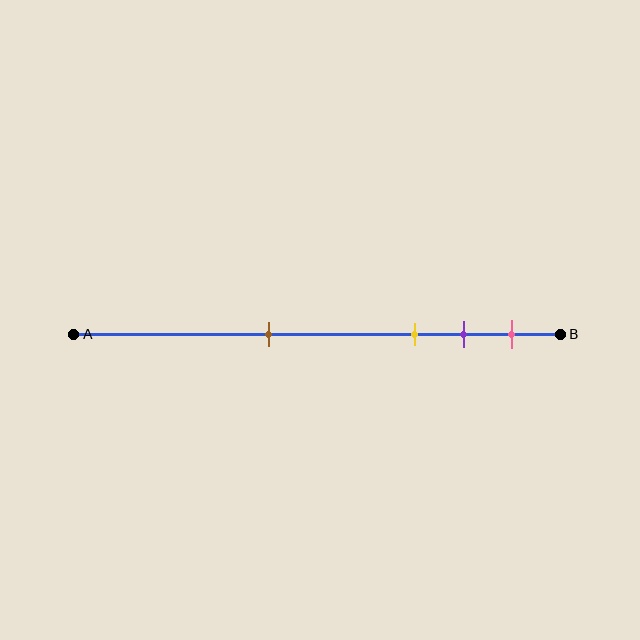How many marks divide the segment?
There are 4 marks dividing the segment.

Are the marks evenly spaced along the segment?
No, the marks are not evenly spaced.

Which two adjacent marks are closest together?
The purple and pink marks are the closest adjacent pair.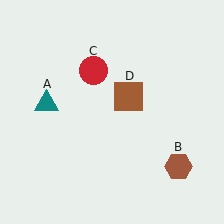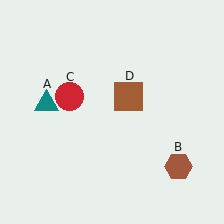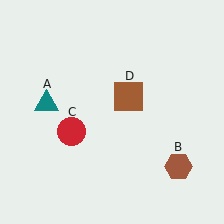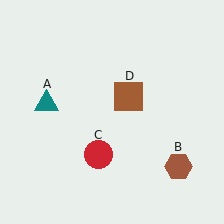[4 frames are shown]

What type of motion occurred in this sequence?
The red circle (object C) rotated counterclockwise around the center of the scene.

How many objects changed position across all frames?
1 object changed position: red circle (object C).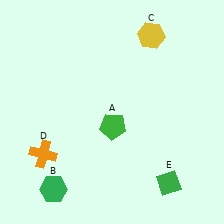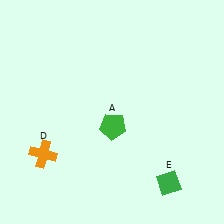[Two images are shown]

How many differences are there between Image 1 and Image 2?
There are 2 differences between the two images.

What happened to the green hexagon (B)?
The green hexagon (B) was removed in Image 2. It was in the bottom-left area of Image 1.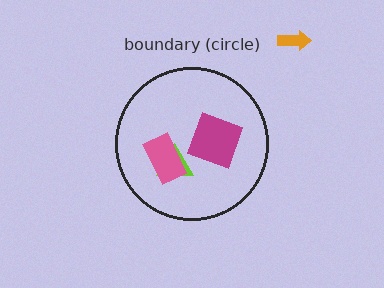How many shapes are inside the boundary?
3 inside, 1 outside.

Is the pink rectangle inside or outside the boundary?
Inside.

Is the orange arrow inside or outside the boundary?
Outside.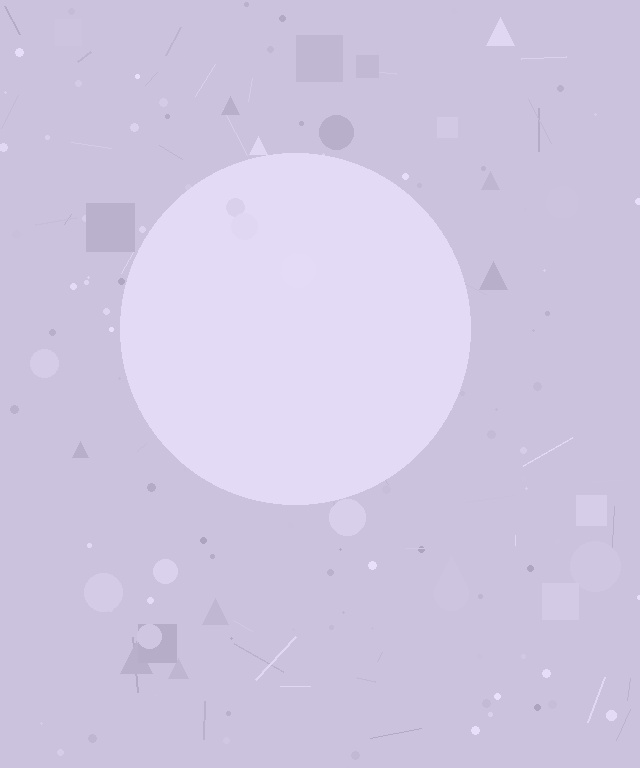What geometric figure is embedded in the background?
A circle is embedded in the background.